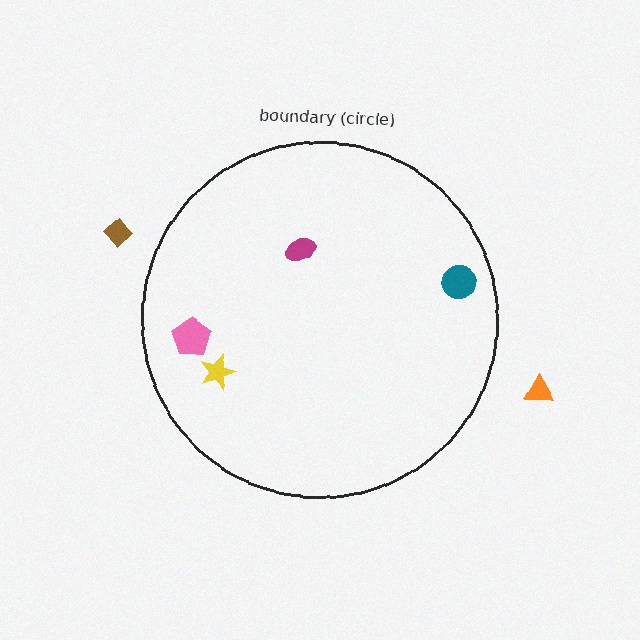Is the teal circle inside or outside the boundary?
Inside.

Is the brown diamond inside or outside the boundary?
Outside.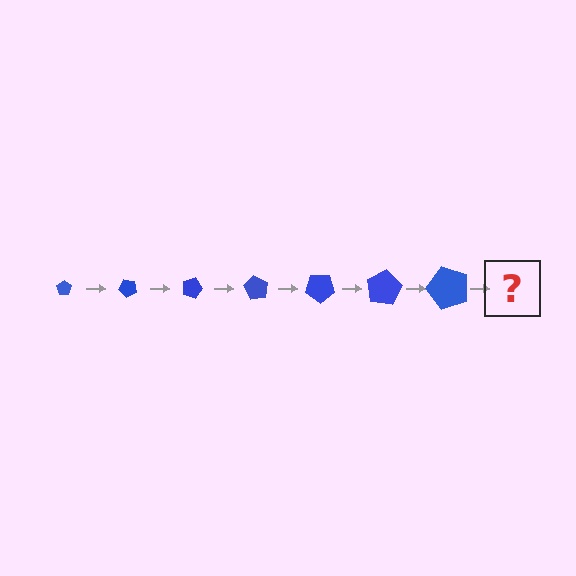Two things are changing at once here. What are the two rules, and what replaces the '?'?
The two rules are that the pentagon grows larger each step and it rotates 45 degrees each step. The '?' should be a pentagon, larger than the previous one and rotated 315 degrees from the start.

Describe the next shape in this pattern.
It should be a pentagon, larger than the previous one and rotated 315 degrees from the start.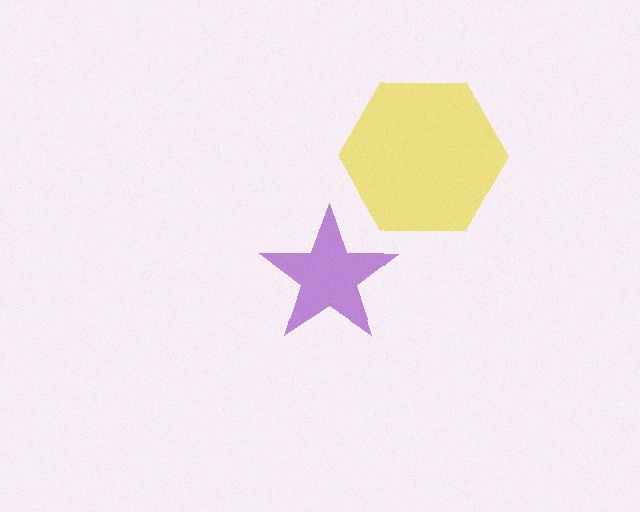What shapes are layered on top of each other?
The layered shapes are: a yellow hexagon, a purple star.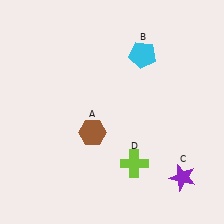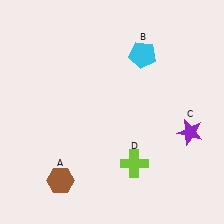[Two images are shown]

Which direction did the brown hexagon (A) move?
The brown hexagon (A) moved down.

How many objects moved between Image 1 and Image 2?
2 objects moved between the two images.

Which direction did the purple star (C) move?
The purple star (C) moved up.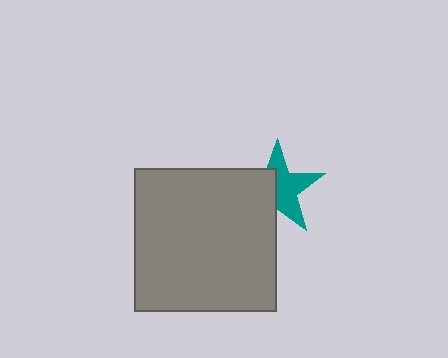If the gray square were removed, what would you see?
You would see the complete teal star.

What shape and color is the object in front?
The object in front is a gray square.